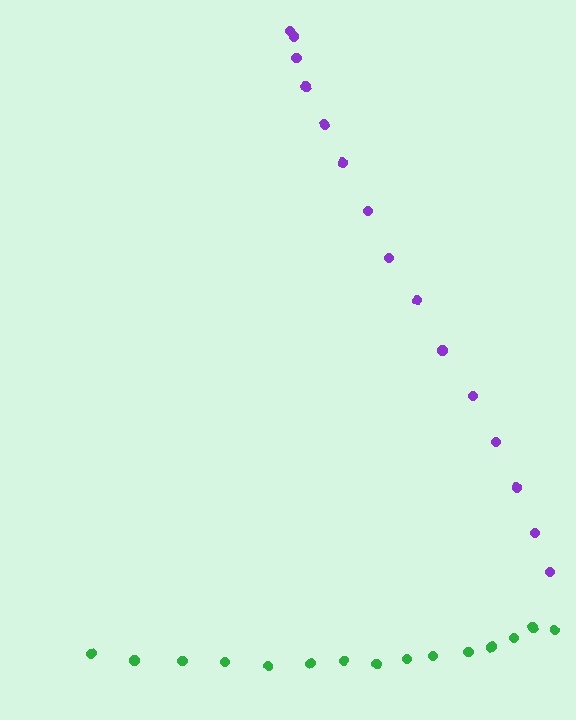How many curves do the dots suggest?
There are 2 distinct paths.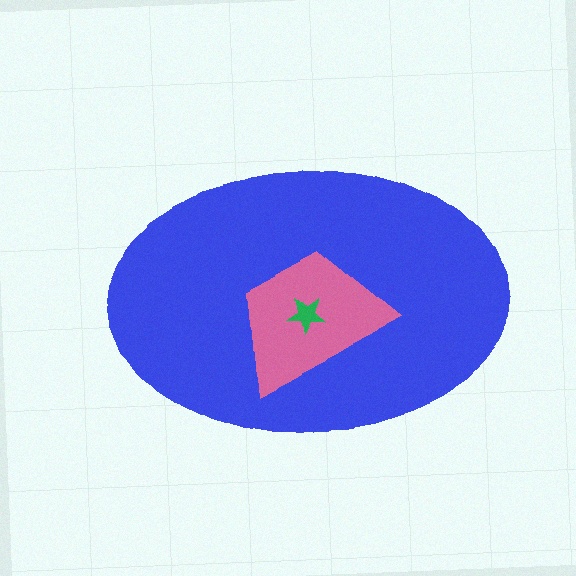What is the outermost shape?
The blue ellipse.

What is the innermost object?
The green star.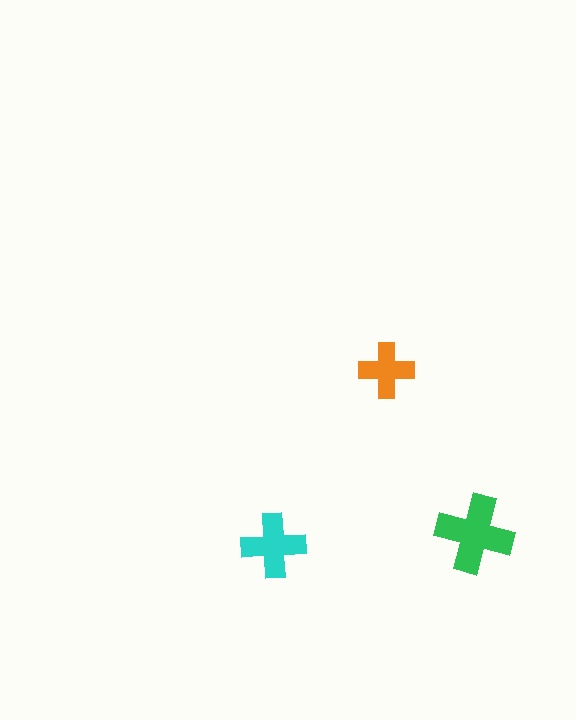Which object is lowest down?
The cyan cross is bottommost.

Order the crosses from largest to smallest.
the green one, the cyan one, the orange one.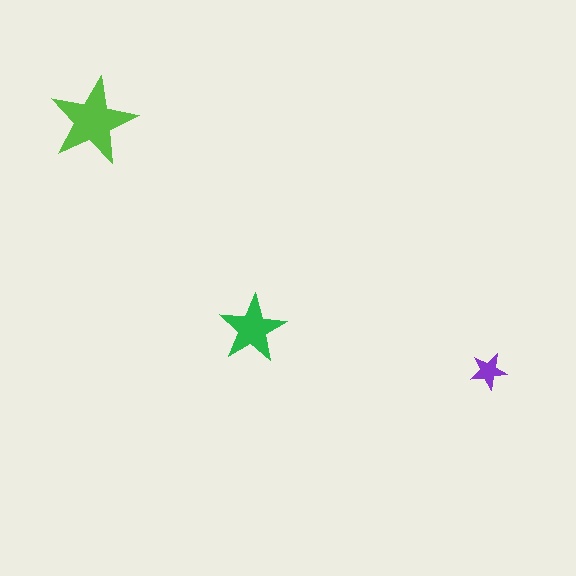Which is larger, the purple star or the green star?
The green one.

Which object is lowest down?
The purple star is bottommost.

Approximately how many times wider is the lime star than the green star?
About 1.5 times wider.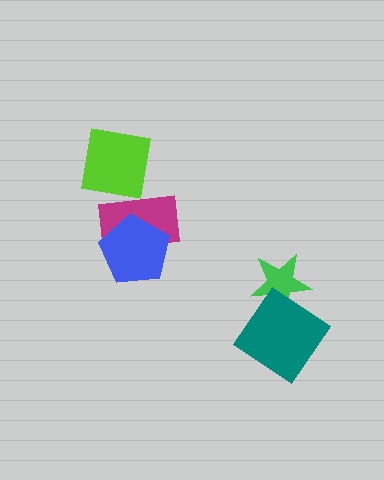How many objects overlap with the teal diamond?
1 object overlaps with the teal diamond.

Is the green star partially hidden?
Yes, it is partially covered by another shape.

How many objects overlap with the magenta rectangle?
2 objects overlap with the magenta rectangle.